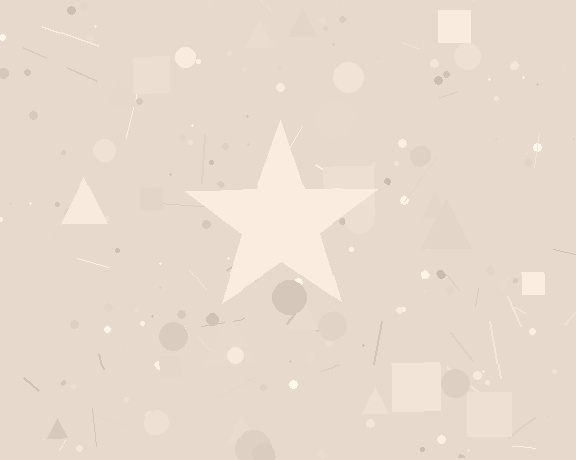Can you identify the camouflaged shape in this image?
The camouflaged shape is a star.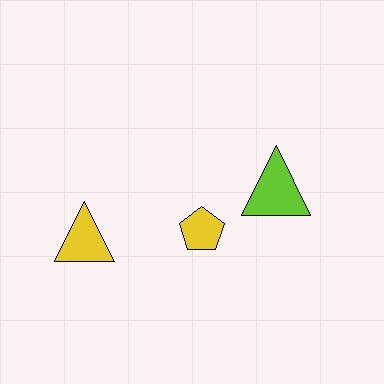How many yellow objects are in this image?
There are 2 yellow objects.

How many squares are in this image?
There are no squares.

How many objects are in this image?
There are 3 objects.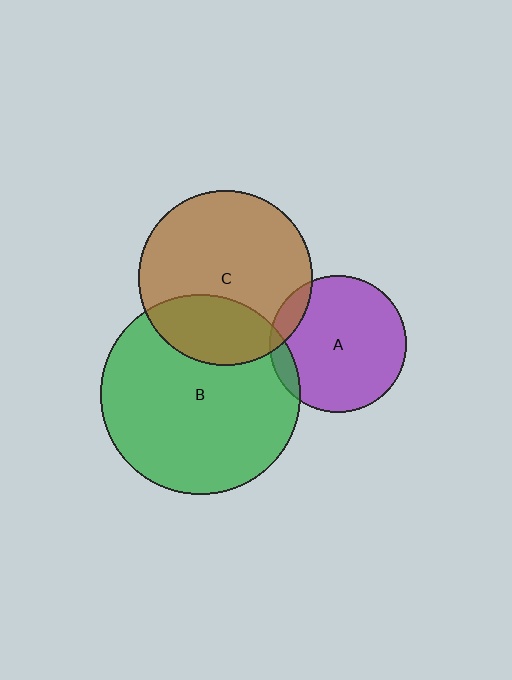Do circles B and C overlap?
Yes.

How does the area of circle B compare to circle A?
Approximately 2.2 times.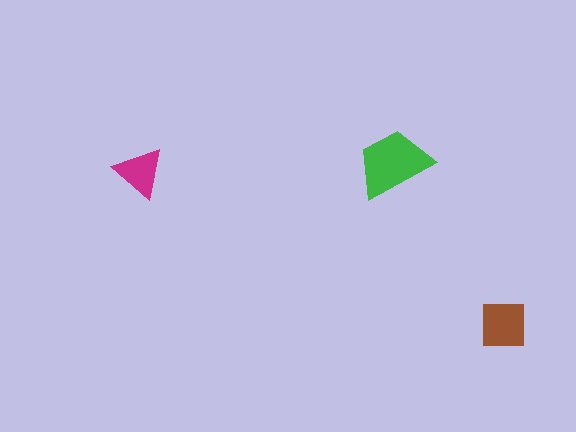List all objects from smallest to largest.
The magenta triangle, the brown square, the green trapezoid.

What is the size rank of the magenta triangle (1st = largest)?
3rd.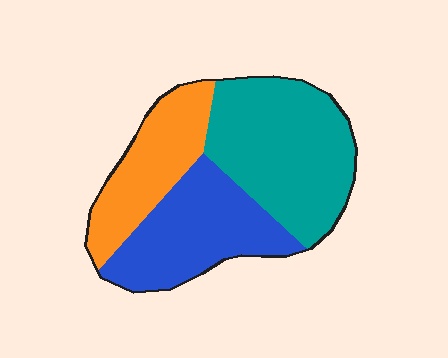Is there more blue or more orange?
Blue.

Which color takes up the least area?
Orange, at roughly 25%.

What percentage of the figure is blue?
Blue covers around 30% of the figure.